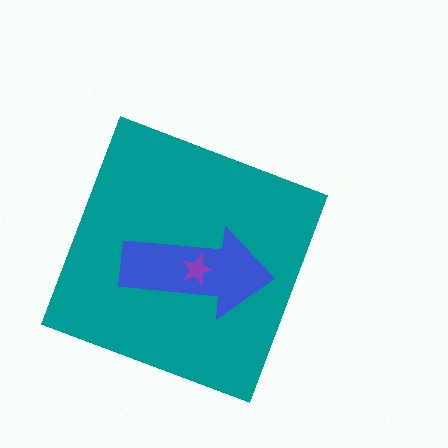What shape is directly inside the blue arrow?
The purple star.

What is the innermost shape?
The purple star.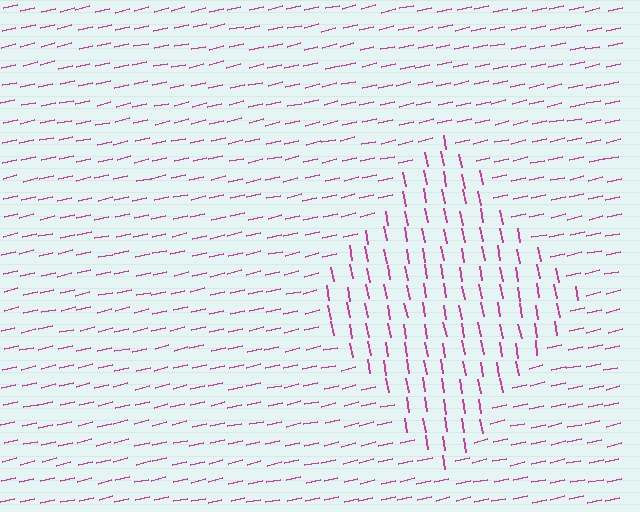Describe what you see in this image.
The image is filled with small magenta line segments. A diamond region in the image has lines oriented differently from the surrounding lines, creating a visible texture boundary.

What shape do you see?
I see a diamond.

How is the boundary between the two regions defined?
The boundary is defined purely by a change in line orientation (approximately 87 degrees difference). All lines are the same color and thickness.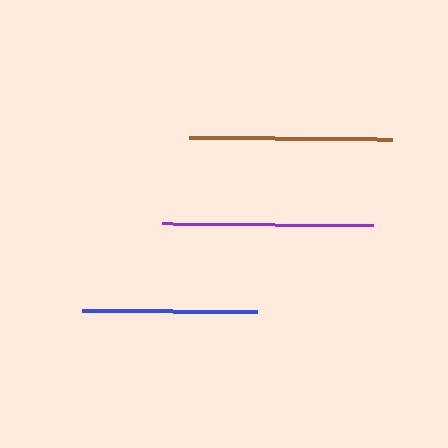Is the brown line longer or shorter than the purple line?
The purple line is longer than the brown line.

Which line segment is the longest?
The purple line is the longest at approximately 211 pixels.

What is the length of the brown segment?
The brown segment is approximately 204 pixels long.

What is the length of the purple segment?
The purple segment is approximately 211 pixels long.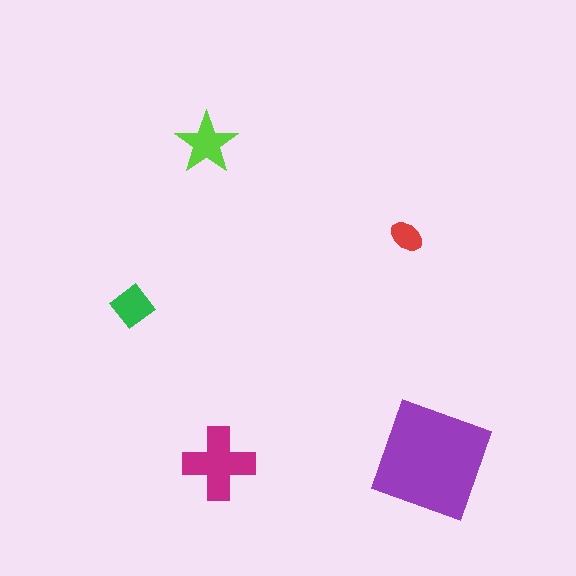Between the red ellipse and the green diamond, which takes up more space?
The green diamond.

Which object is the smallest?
The red ellipse.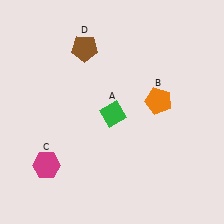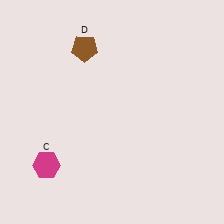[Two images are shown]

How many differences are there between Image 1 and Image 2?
There are 2 differences between the two images.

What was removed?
The orange pentagon (B), the green diamond (A) were removed in Image 2.